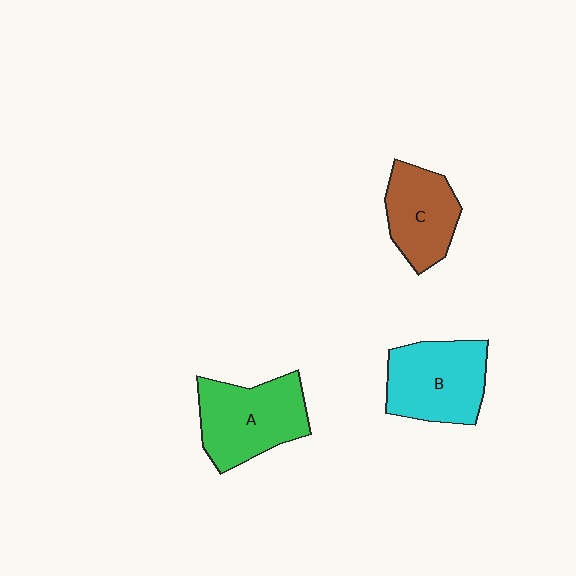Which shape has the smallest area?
Shape C (brown).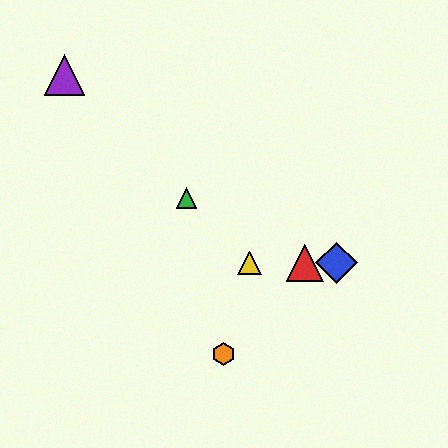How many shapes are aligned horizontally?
3 shapes (the red triangle, the blue diamond, the yellow triangle) are aligned horizontally.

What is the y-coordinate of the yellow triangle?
The yellow triangle is at y≈263.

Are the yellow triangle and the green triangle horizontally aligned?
No, the yellow triangle is at y≈263 and the green triangle is at y≈198.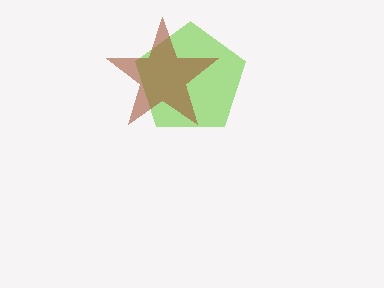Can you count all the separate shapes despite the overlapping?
Yes, there are 2 separate shapes.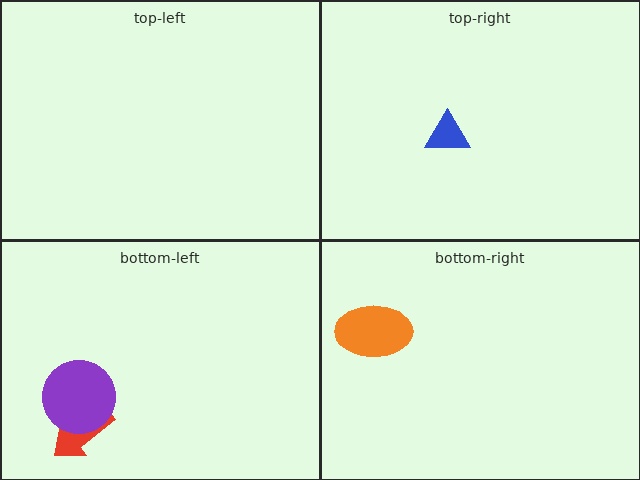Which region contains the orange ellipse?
The bottom-right region.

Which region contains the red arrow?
The bottom-left region.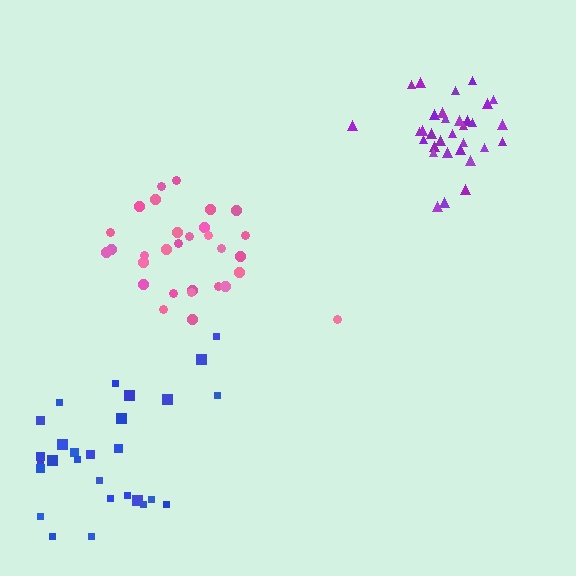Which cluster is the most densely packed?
Purple.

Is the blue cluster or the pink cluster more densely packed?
Pink.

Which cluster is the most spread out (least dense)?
Blue.